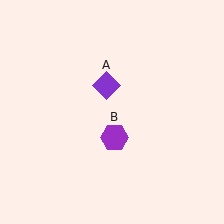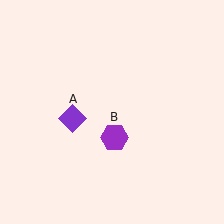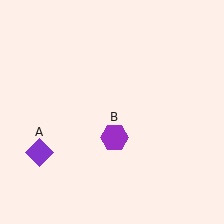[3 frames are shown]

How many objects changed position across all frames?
1 object changed position: purple diamond (object A).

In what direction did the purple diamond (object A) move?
The purple diamond (object A) moved down and to the left.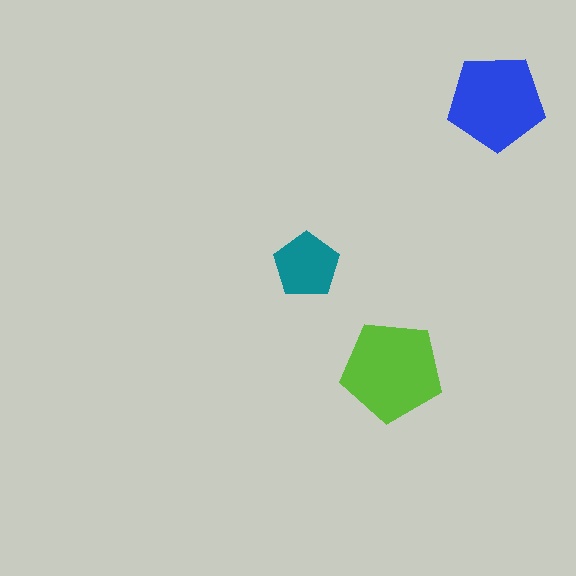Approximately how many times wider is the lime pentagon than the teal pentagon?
About 1.5 times wider.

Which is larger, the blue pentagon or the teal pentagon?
The blue one.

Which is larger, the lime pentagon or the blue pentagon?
The lime one.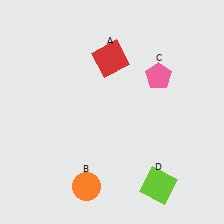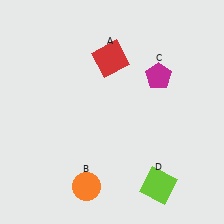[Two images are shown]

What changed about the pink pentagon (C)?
In Image 1, C is pink. In Image 2, it changed to magenta.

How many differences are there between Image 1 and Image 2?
There is 1 difference between the two images.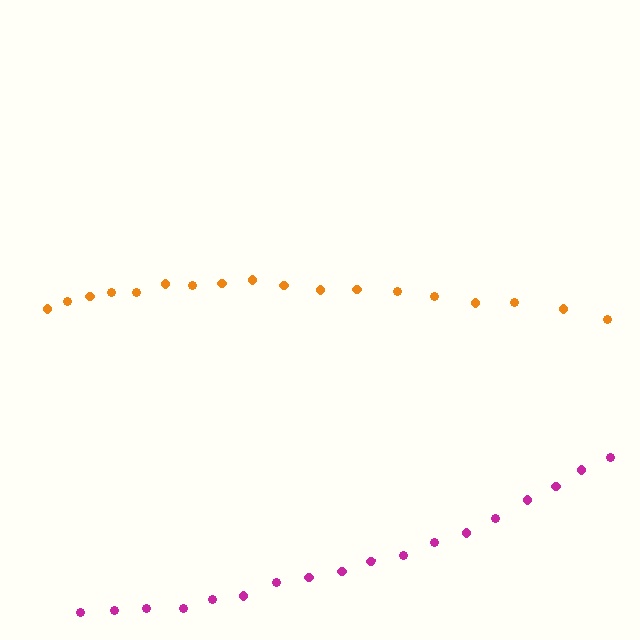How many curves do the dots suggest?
There are 2 distinct paths.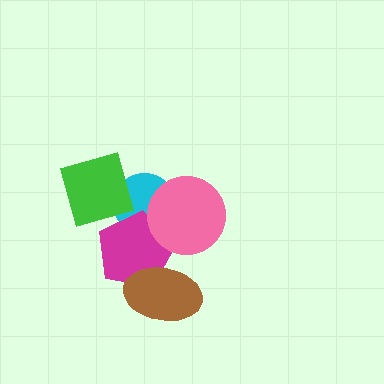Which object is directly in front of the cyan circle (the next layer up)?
The green diamond is directly in front of the cyan circle.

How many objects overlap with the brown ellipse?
1 object overlaps with the brown ellipse.